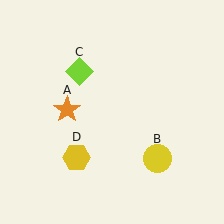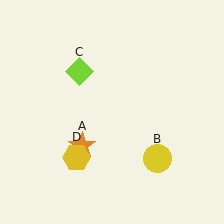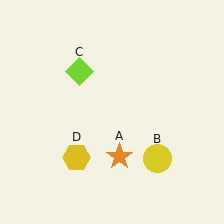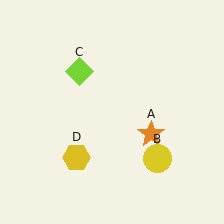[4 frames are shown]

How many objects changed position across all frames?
1 object changed position: orange star (object A).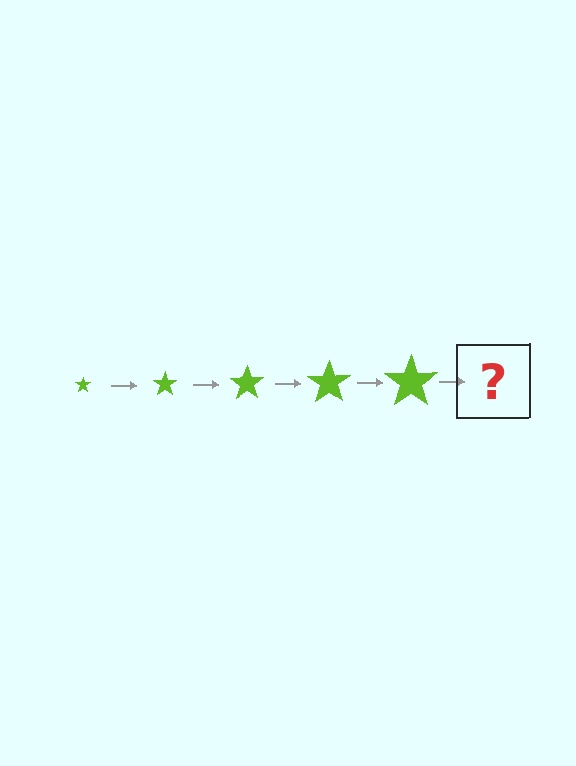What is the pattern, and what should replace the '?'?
The pattern is that the star gets progressively larger each step. The '?' should be a lime star, larger than the previous one.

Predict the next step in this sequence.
The next step is a lime star, larger than the previous one.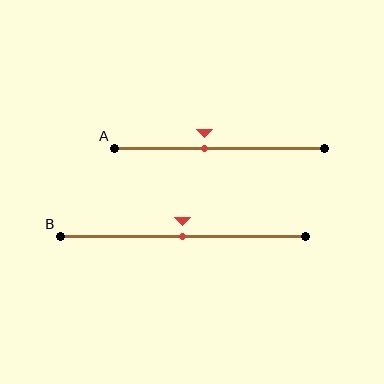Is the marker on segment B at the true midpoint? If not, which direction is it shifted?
Yes, the marker on segment B is at the true midpoint.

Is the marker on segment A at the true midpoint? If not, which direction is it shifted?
No, the marker on segment A is shifted to the left by about 7% of the segment length.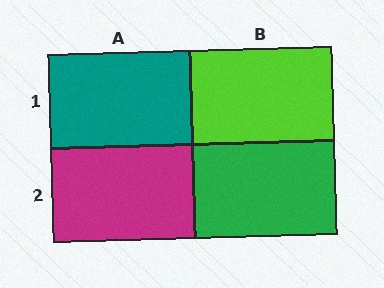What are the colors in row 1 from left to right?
Teal, lime.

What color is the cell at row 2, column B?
Green.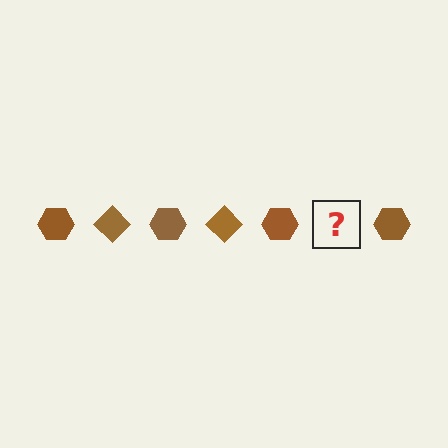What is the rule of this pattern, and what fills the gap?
The rule is that the pattern cycles through hexagon, diamond shapes in brown. The gap should be filled with a brown diamond.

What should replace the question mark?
The question mark should be replaced with a brown diamond.